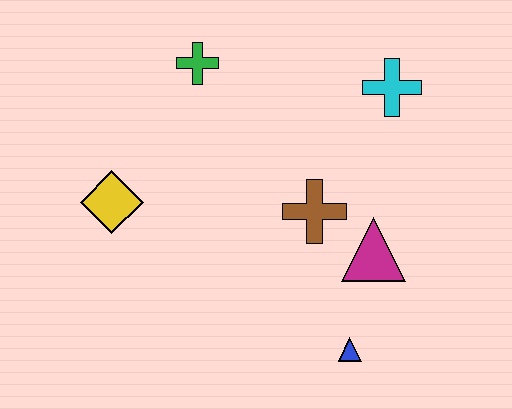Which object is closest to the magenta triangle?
The brown cross is closest to the magenta triangle.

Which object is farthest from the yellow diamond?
The cyan cross is farthest from the yellow diamond.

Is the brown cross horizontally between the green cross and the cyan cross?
Yes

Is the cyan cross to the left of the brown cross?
No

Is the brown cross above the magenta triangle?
Yes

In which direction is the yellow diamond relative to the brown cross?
The yellow diamond is to the left of the brown cross.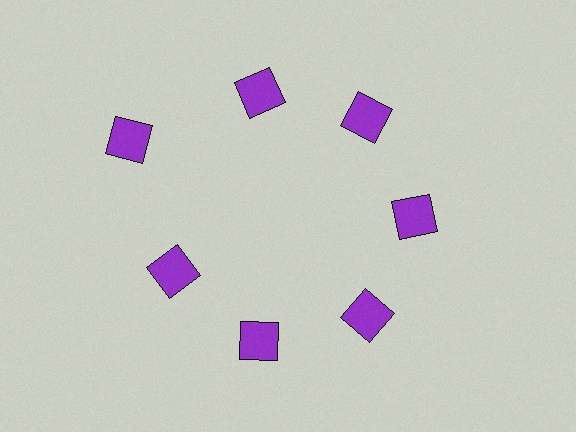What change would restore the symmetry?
The symmetry would be restored by moving it inward, back onto the ring so that all 7 squares sit at equal angles and equal distance from the center.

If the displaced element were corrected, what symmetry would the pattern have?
It would have 7-fold rotational symmetry — the pattern would map onto itself every 51 degrees.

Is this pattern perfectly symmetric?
No. The 7 purple squares are arranged in a ring, but one element near the 10 o'clock position is pushed outward from the center, breaking the 7-fold rotational symmetry.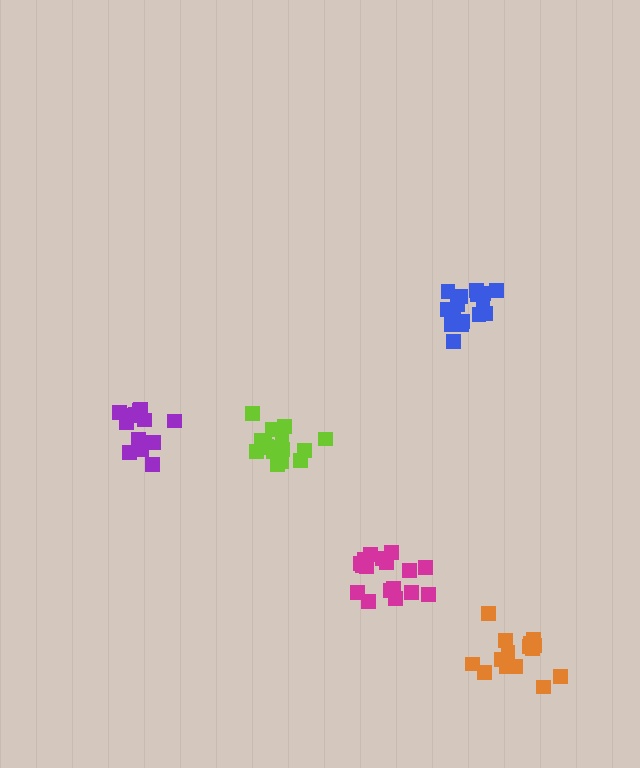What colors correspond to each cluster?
The clusters are colored: orange, blue, magenta, purple, lime.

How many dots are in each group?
Group 1: 16 dots, Group 2: 16 dots, Group 3: 17 dots, Group 4: 13 dots, Group 5: 17 dots (79 total).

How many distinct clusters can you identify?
There are 5 distinct clusters.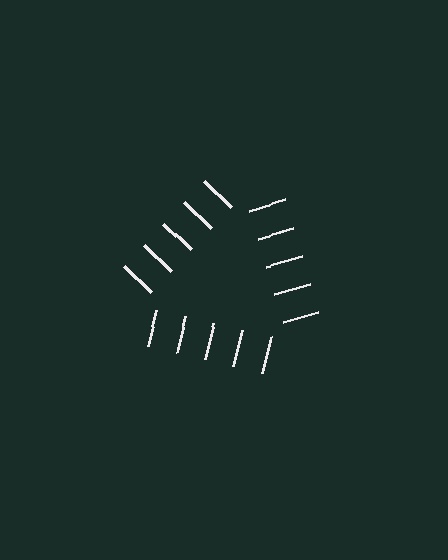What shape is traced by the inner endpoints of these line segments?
An illusory triangle — the line segments terminate on its edges but no continuous stroke is drawn.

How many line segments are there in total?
15 — 5 along each of the 3 edges.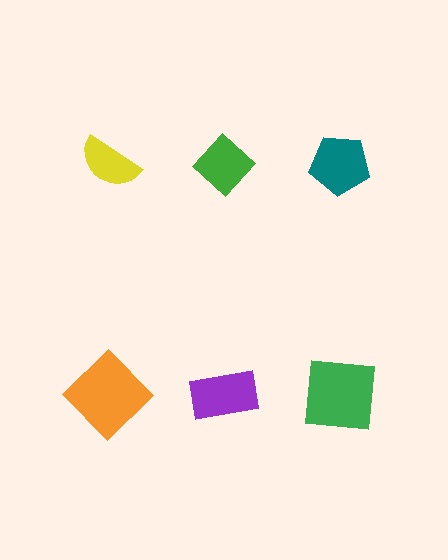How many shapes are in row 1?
3 shapes.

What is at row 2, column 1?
An orange diamond.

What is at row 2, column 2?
A purple rectangle.